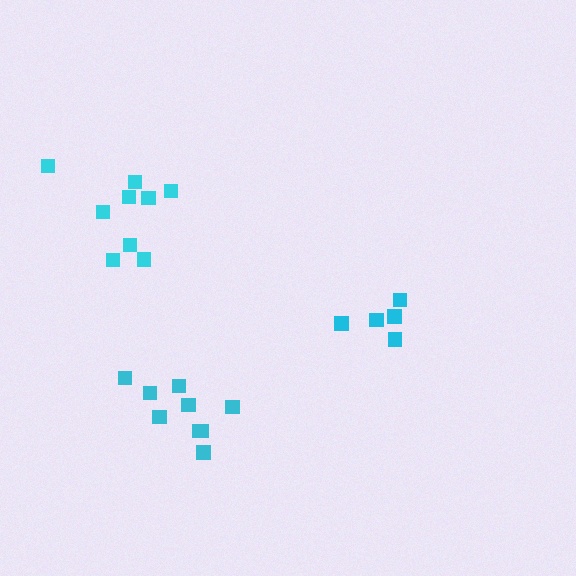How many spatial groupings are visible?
There are 3 spatial groupings.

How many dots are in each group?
Group 1: 10 dots, Group 2: 5 dots, Group 3: 9 dots (24 total).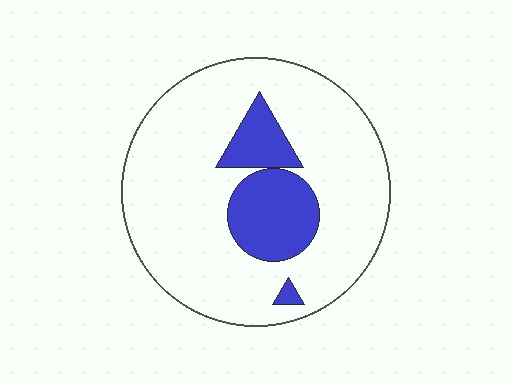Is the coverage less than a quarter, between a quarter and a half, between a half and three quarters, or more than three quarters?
Less than a quarter.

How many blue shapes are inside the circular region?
3.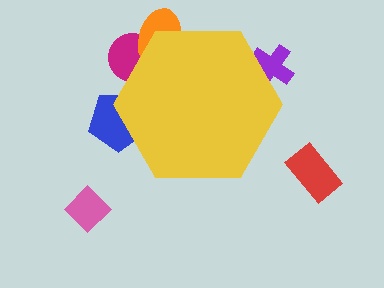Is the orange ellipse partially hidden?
Yes, the orange ellipse is partially hidden behind the yellow hexagon.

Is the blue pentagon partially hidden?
Yes, the blue pentagon is partially hidden behind the yellow hexagon.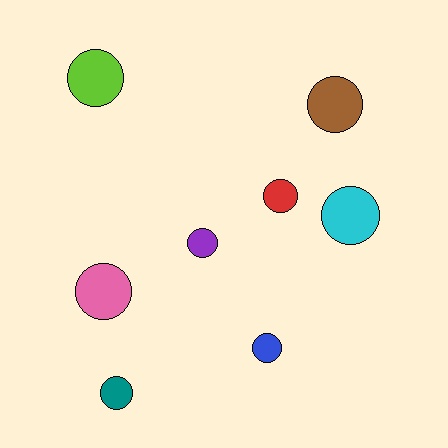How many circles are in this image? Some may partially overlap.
There are 8 circles.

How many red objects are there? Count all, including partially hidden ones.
There is 1 red object.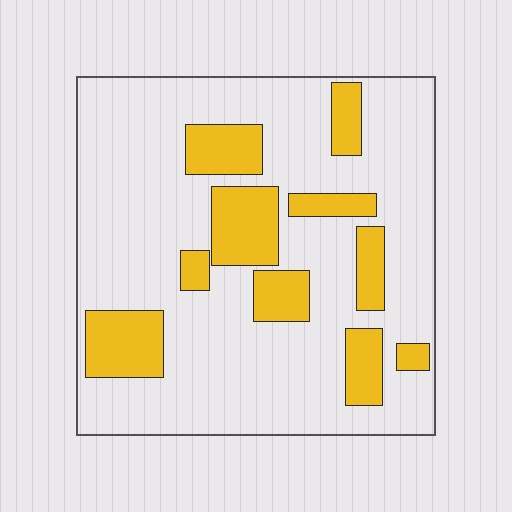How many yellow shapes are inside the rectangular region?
10.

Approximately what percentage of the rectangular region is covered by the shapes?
Approximately 25%.